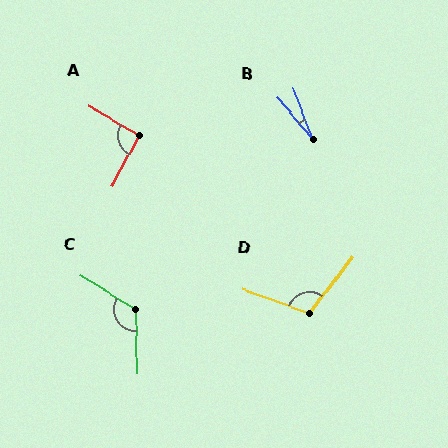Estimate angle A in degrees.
Approximately 92 degrees.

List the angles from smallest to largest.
B (19°), A (92°), D (108°), C (122°).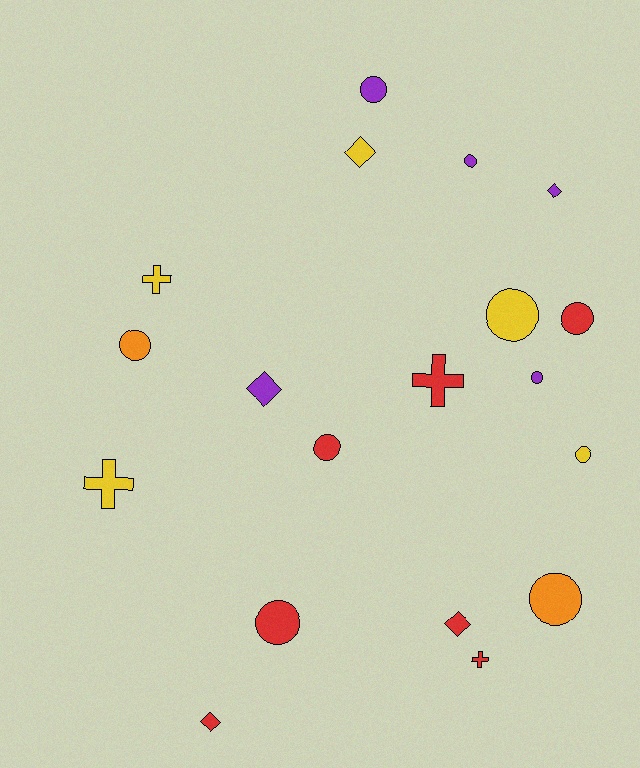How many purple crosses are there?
There are no purple crosses.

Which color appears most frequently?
Red, with 7 objects.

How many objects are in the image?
There are 19 objects.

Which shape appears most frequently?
Circle, with 10 objects.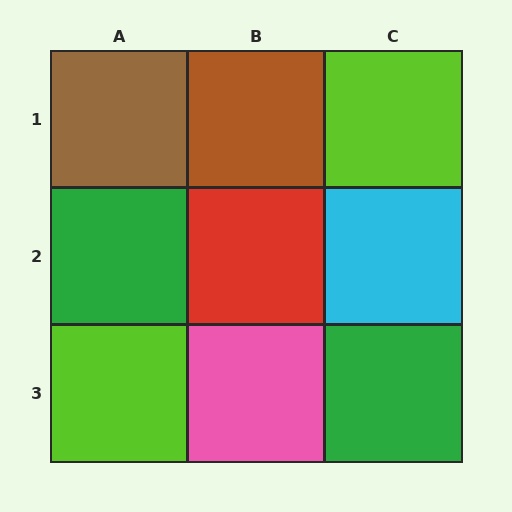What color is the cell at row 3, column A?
Lime.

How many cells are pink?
1 cell is pink.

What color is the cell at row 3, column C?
Green.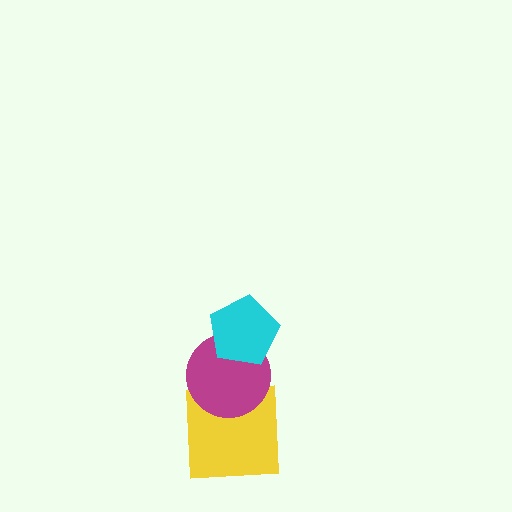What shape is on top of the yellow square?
The magenta circle is on top of the yellow square.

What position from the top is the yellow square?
The yellow square is 3rd from the top.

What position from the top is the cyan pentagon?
The cyan pentagon is 1st from the top.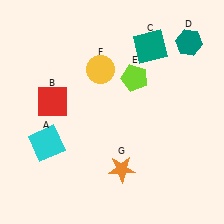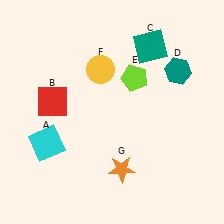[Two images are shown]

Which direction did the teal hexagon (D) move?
The teal hexagon (D) moved down.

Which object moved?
The teal hexagon (D) moved down.